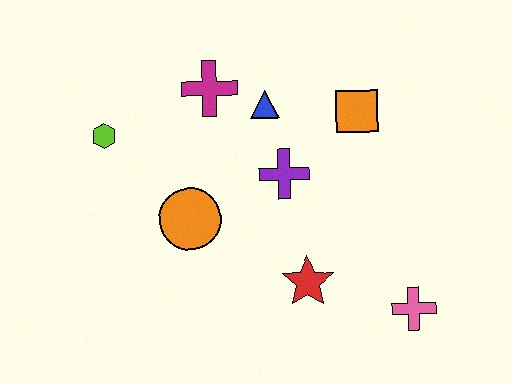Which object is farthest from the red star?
The lime hexagon is farthest from the red star.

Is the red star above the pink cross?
Yes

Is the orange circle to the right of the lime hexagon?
Yes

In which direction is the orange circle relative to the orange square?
The orange circle is to the left of the orange square.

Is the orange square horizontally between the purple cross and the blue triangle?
No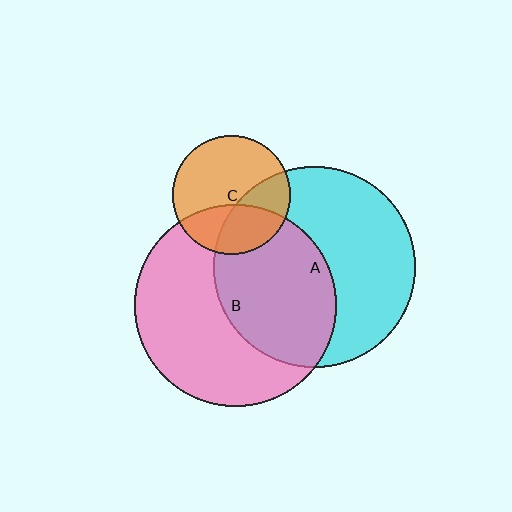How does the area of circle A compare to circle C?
Approximately 2.9 times.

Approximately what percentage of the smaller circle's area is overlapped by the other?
Approximately 35%.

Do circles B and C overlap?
Yes.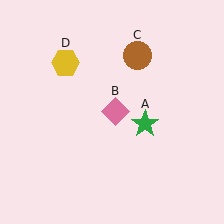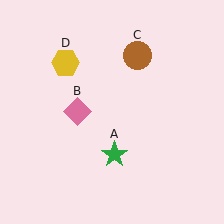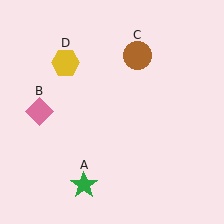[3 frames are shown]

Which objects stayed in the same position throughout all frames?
Brown circle (object C) and yellow hexagon (object D) remained stationary.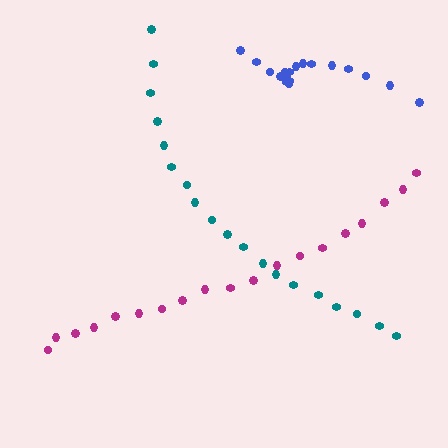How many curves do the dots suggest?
There are 3 distinct paths.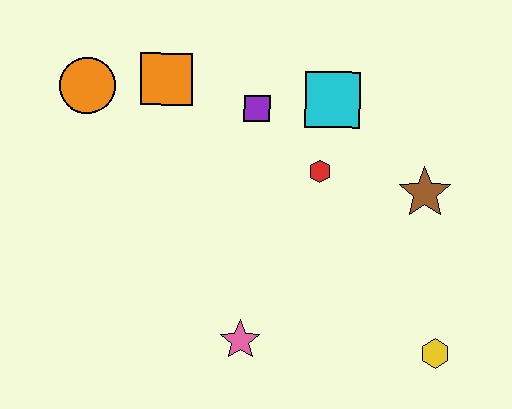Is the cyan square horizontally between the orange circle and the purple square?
No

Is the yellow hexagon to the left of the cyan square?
No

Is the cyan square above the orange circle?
No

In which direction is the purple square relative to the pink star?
The purple square is above the pink star.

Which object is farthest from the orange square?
The yellow hexagon is farthest from the orange square.